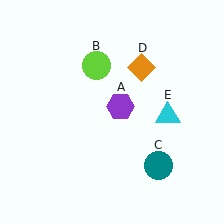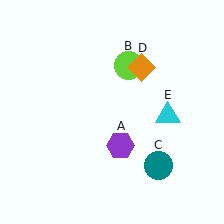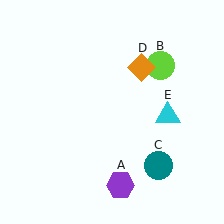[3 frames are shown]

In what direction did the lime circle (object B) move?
The lime circle (object B) moved right.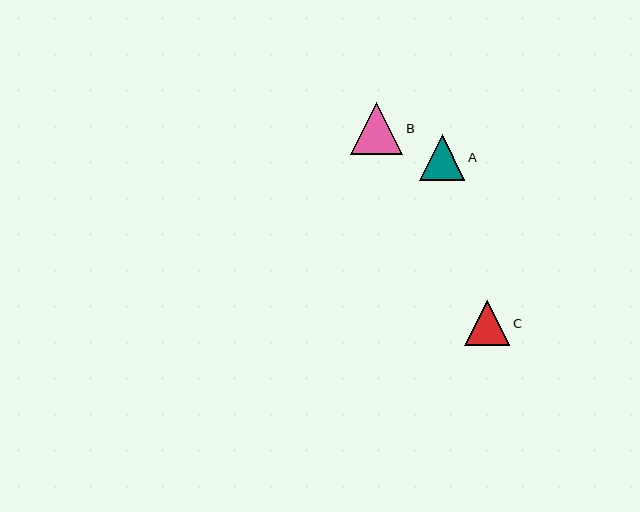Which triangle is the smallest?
Triangle C is the smallest with a size of approximately 45 pixels.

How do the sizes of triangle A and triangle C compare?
Triangle A and triangle C are approximately the same size.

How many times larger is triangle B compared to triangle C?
Triangle B is approximately 1.2 times the size of triangle C.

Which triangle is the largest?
Triangle B is the largest with a size of approximately 52 pixels.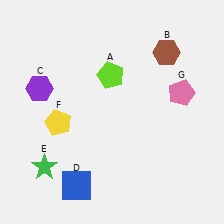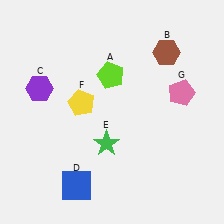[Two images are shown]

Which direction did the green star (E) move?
The green star (E) moved right.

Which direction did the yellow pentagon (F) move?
The yellow pentagon (F) moved right.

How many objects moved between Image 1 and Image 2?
2 objects moved between the two images.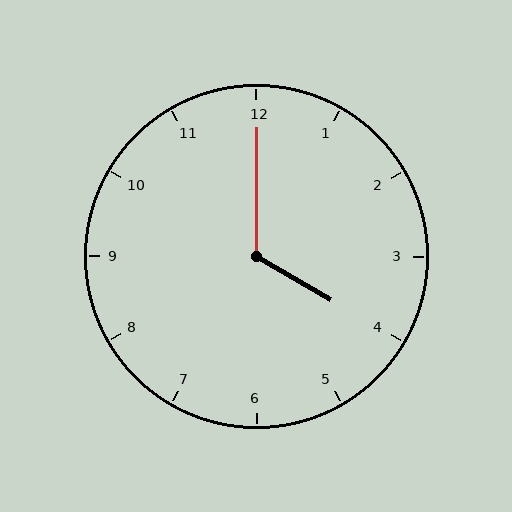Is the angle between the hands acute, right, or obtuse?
It is obtuse.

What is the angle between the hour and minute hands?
Approximately 120 degrees.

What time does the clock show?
4:00.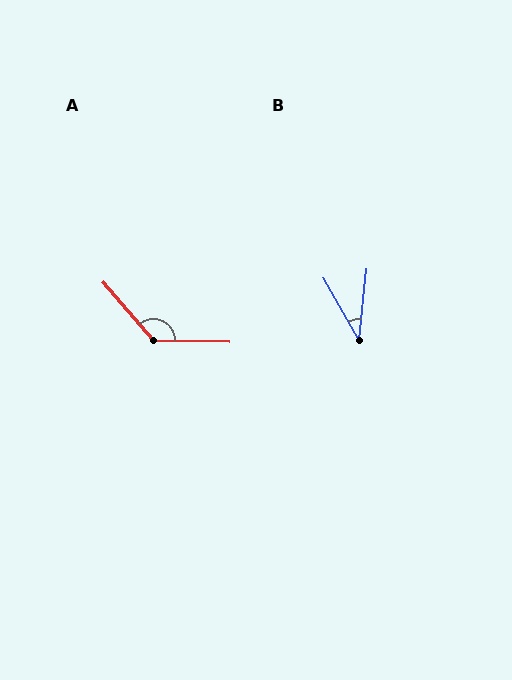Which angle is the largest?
A, at approximately 132 degrees.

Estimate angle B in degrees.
Approximately 36 degrees.